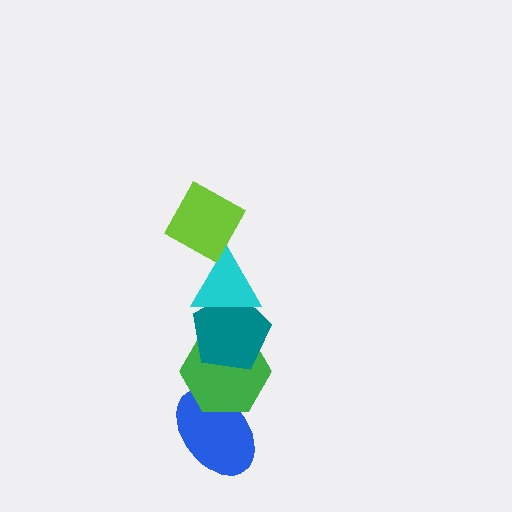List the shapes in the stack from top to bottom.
From top to bottom: the lime diamond, the cyan triangle, the teal pentagon, the green hexagon, the blue ellipse.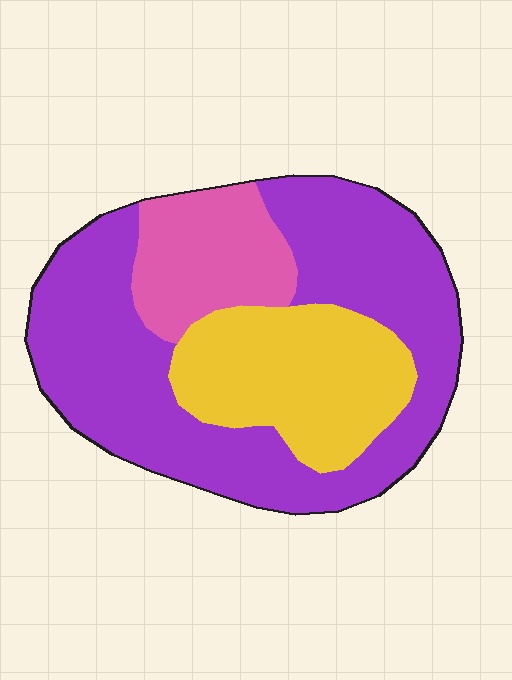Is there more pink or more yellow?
Yellow.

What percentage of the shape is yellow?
Yellow takes up about one quarter (1/4) of the shape.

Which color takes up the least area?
Pink, at roughly 15%.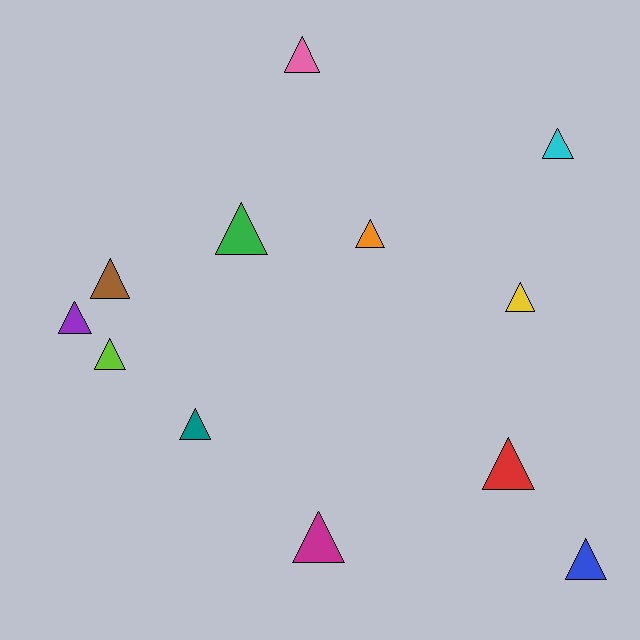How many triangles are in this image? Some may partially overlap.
There are 12 triangles.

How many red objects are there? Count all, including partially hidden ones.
There is 1 red object.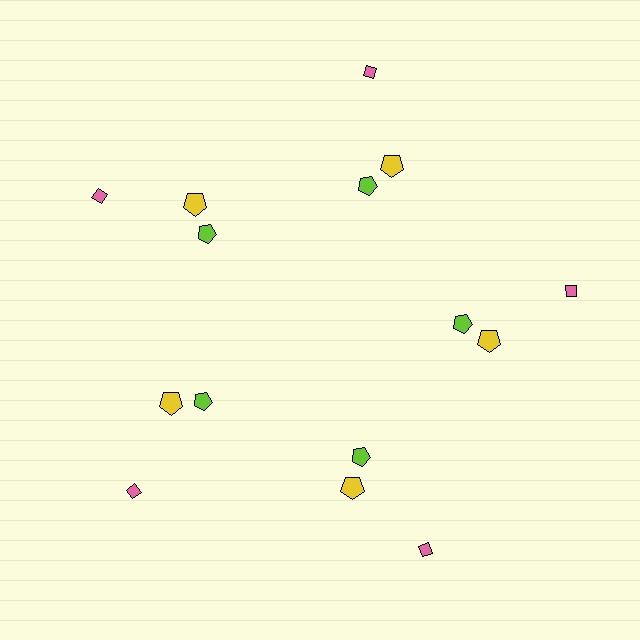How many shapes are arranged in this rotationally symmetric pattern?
There are 15 shapes, arranged in 5 groups of 3.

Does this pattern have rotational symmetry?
Yes, this pattern has 5-fold rotational symmetry. It looks the same after rotating 72 degrees around the center.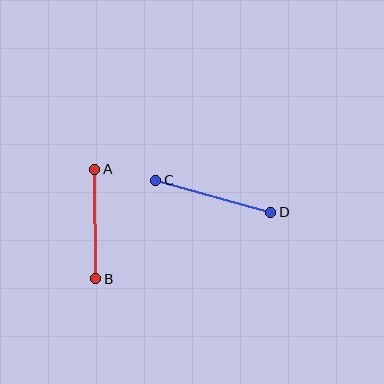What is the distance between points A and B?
The distance is approximately 110 pixels.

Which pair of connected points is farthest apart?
Points C and D are farthest apart.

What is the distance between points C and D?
The distance is approximately 120 pixels.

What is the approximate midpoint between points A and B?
The midpoint is at approximately (95, 224) pixels.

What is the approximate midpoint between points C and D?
The midpoint is at approximately (213, 196) pixels.